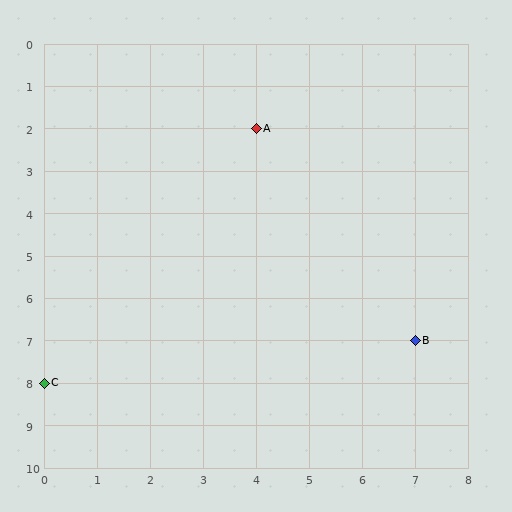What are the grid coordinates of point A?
Point A is at grid coordinates (4, 2).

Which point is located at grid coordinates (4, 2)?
Point A is at (4, 2).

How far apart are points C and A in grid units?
Points C and A are 4 columns and 6 rows apart (about 7.2 grid units diagonally).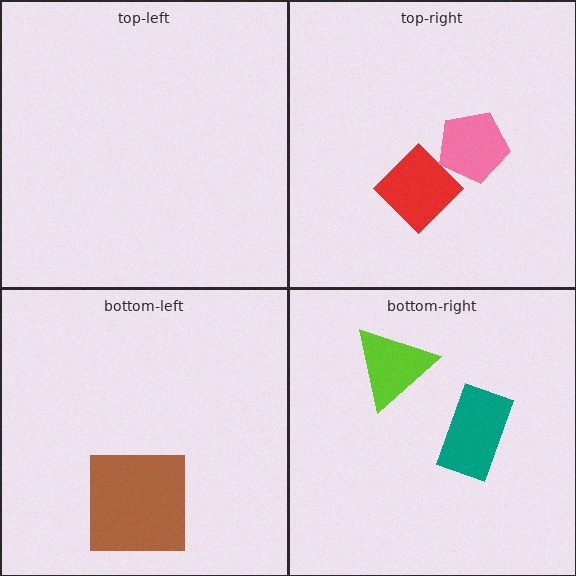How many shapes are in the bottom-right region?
2.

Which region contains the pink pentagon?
The top-right region.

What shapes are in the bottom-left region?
The brown square.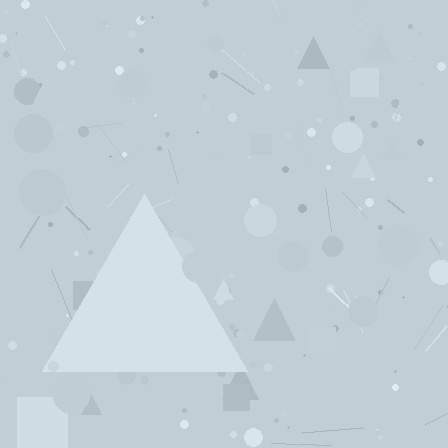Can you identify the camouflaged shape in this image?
The camouflaged shape is a triangle.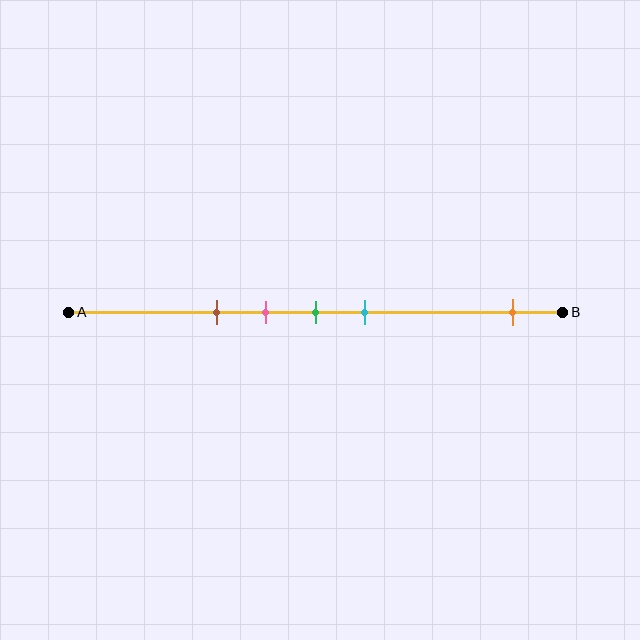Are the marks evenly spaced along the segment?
No, the marks are not evenly spaced.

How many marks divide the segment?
There are 5 marks dividing the segment.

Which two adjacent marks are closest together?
The pink and green marks are the closest adjacent pair.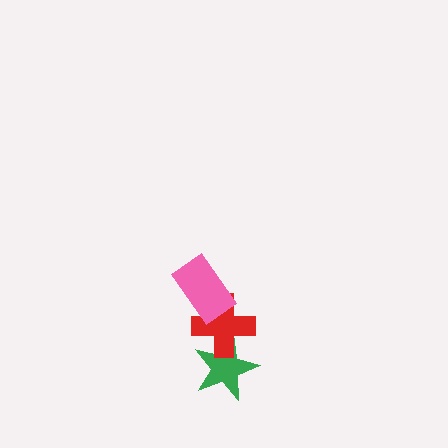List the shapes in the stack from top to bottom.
From top to bottom: the pink rectangle, the red cross, the green star.